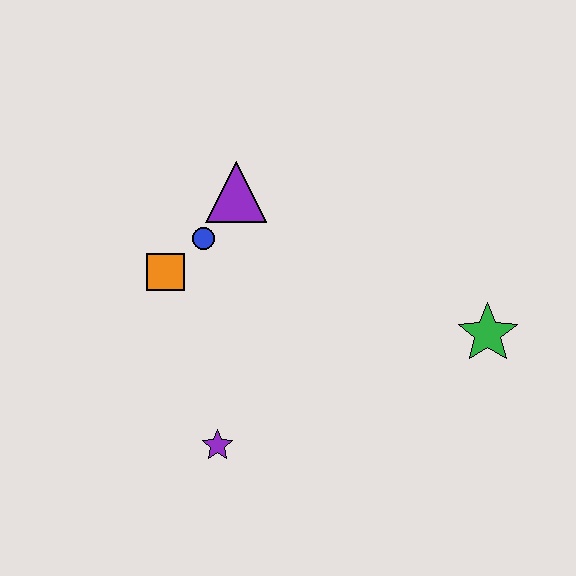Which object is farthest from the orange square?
The green star is farthest from the orange square.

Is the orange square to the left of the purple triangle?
Yes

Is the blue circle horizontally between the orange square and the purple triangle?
Yes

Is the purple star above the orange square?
No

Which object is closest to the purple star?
The orange square is closest to the purple star.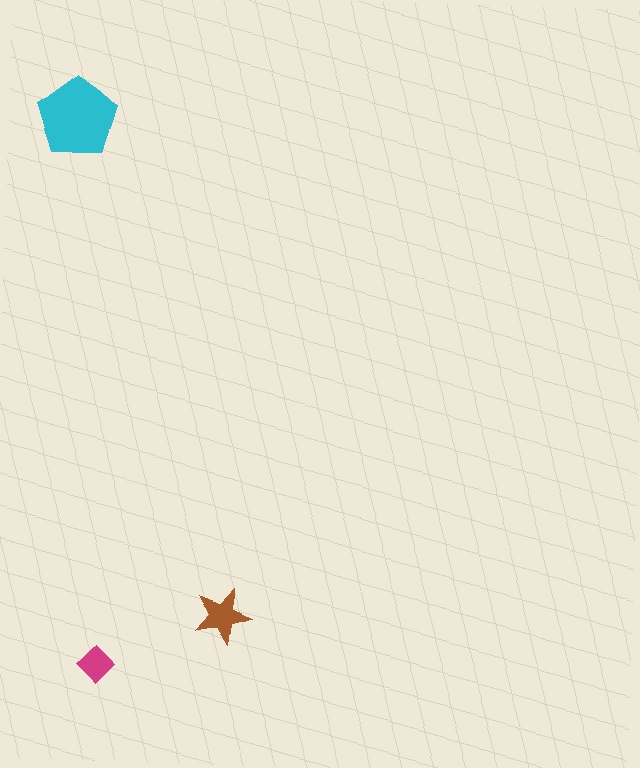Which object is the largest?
The cyan pentagon.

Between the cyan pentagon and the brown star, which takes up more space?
The cyan pentagon.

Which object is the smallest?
The magenta diamond.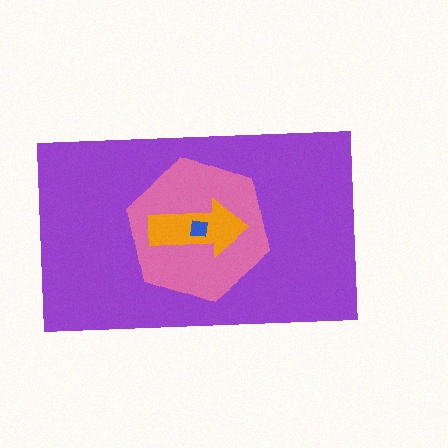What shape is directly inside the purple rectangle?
The pink hexagon.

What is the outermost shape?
The purple rectangle.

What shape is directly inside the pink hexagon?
The orange arrow.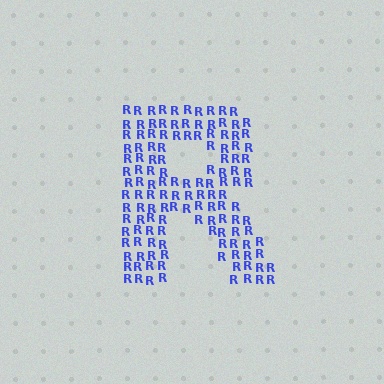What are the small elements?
The small elements are letter R's.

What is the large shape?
The large shape is the letter R.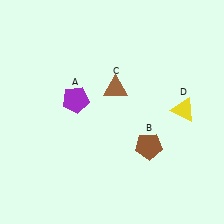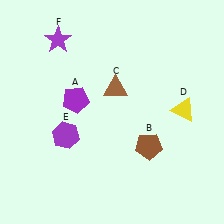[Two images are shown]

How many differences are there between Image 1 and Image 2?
There are 2 differences between the two images.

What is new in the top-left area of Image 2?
A purple star (F) was added in the top-left area of Image 2.